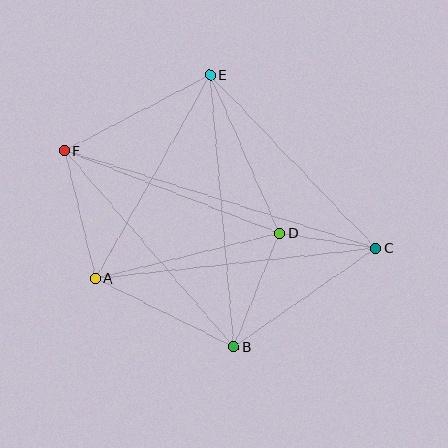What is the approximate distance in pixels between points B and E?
The distance between B and E is approximately 273 pixels.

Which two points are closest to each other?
Points C and D are closest to each other.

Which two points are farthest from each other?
Points C and F are farthest from each other.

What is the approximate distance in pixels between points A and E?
The distance between A and E is approximately 233 pixels.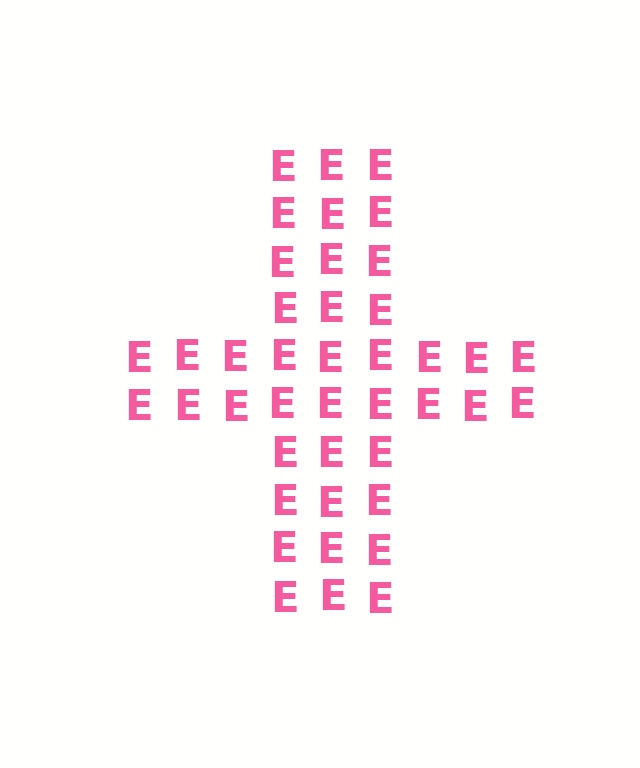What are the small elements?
The small elements are letter E's.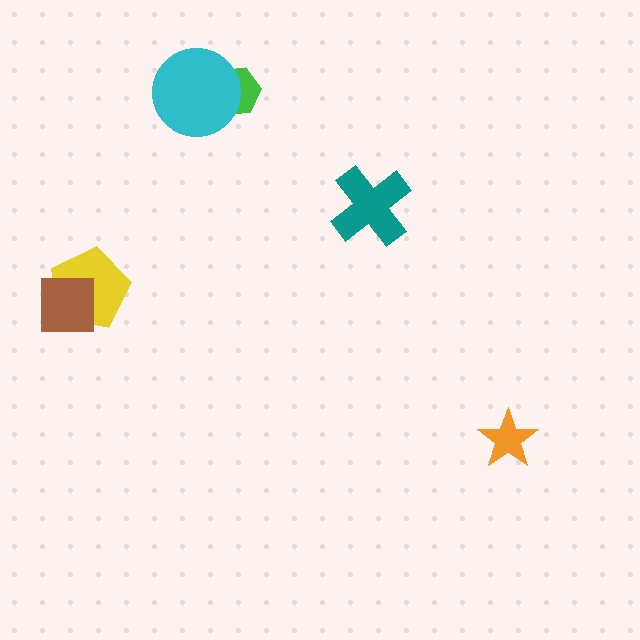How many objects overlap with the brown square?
1 object overlaps with the brown square.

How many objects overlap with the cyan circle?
1 object overlaps with the cyan circle.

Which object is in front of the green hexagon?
The cyan circle is in front of the green hexagon.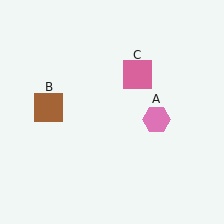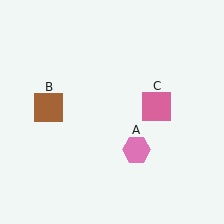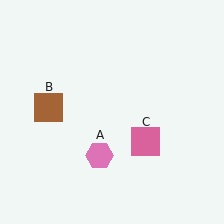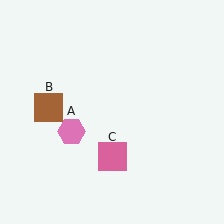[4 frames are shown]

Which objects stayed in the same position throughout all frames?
Brown square (object B) remained stationary.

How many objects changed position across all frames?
2 objects changed position: pink hexagon (object A), pink square (object C).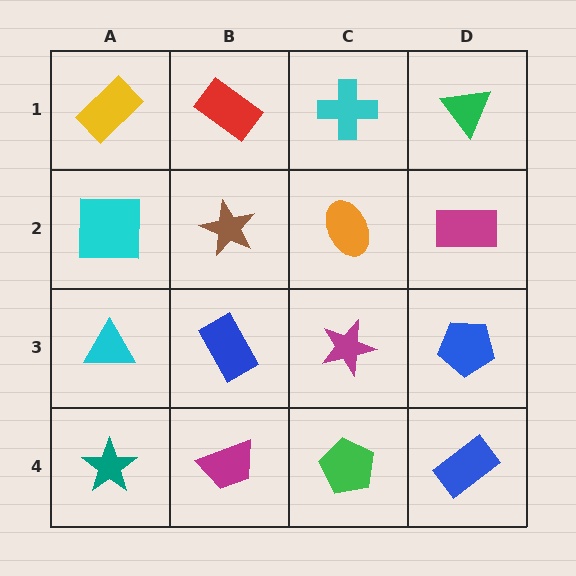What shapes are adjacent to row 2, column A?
A yellow rectangle (row 1, column A), a cyan triangle (row 3, column A), a brown star (row 2, column B).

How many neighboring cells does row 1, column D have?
2.